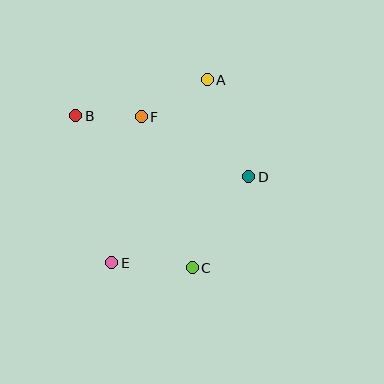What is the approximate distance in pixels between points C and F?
The distance between C and F is approximately 159 pixels.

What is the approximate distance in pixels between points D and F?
The distance between D and F is approximately 123 pixels.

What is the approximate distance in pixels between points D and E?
The distance between D and E is approximately 162 pixels.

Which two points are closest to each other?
Points B and F are closest to each other.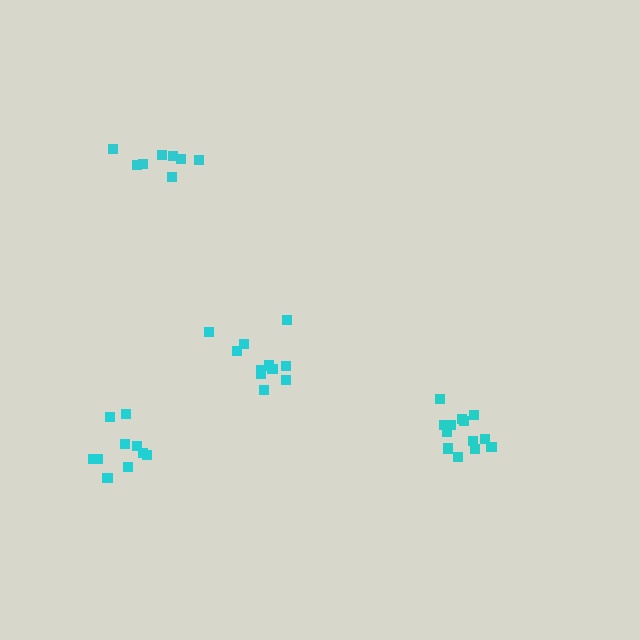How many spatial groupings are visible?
There are 4 spatial groupings.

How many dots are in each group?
Group 1: 12 dots, Group 2: 13 dots, Group 3: 10 dots, Group 4: 8 dots (43 total).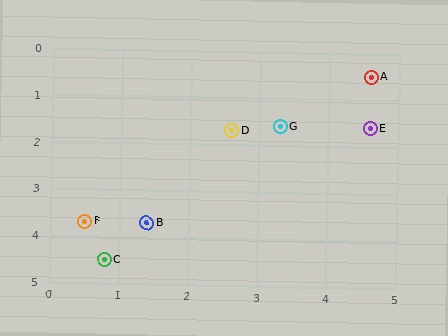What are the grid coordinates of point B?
Point B is at approximately (1.4, 3.7).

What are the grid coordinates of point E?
Point E is at approximately (4.6, 1.6).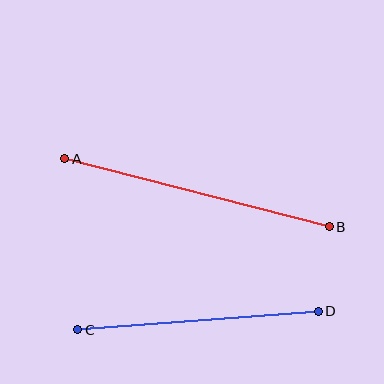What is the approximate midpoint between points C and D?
The midpoint is at approximately (198, 320) pixels.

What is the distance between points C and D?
The distance is approximately 241 pixels.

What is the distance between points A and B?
The distance is approximately 273 pixels.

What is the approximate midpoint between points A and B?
The midpoint is at approximately (197, 193) pixels.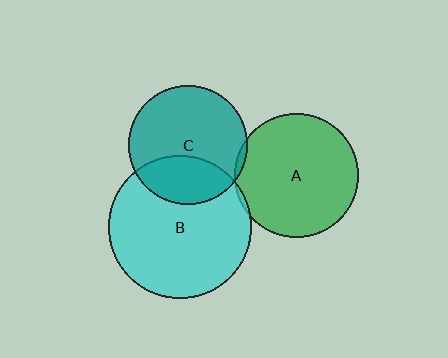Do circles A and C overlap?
Yes.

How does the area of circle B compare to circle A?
Approximately 1.4 times.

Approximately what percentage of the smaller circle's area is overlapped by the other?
Approximately 5%.